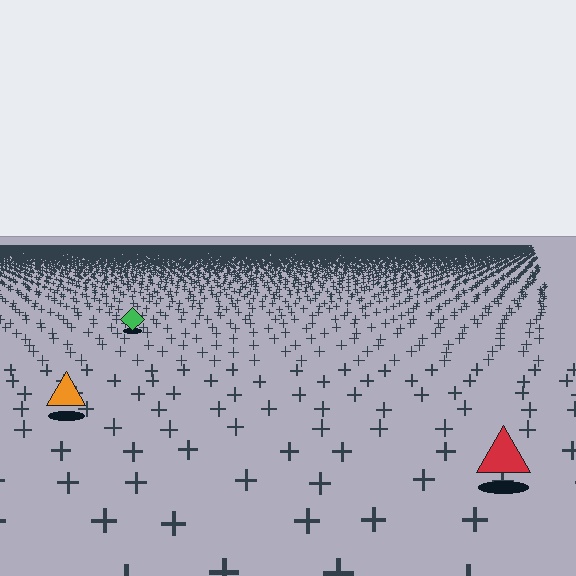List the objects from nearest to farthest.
From nearest to farthest: the red triangle, the orange triangle, the green diamond.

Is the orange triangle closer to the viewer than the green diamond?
Yes. The orange triangle is closer — you can tell from the texture gradient: the ground texture is coarser near it.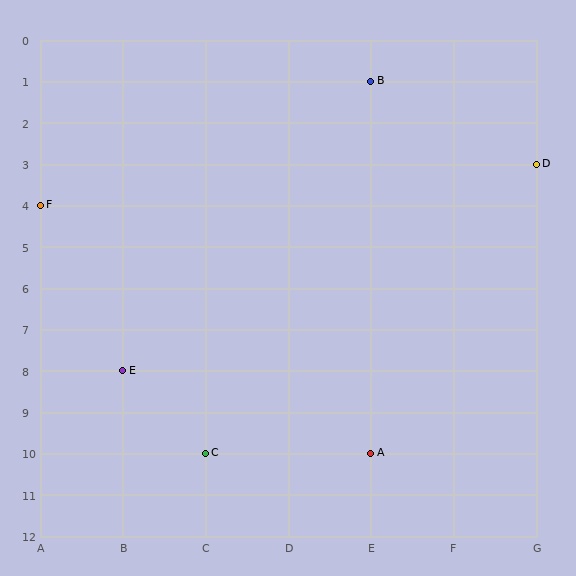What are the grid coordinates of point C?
Point C is at grid coordinates (C, 10).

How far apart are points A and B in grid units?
Points A and B are 9 rows apart.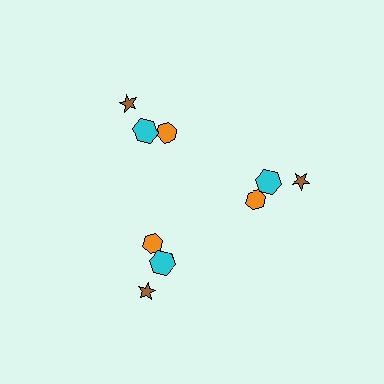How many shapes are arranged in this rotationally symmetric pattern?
There are 9 shapes, arranged in 3 groups of 3.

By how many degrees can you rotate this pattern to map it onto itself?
The pattern maps onto itself every 120 degrees of rotation.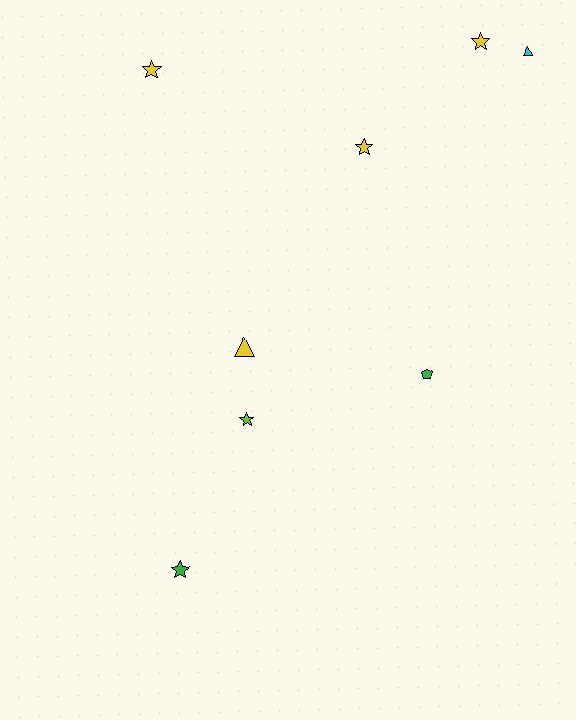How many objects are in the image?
There are 8 objects.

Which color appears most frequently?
Yellow, with 4 objects.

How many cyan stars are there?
There are no cyan stars.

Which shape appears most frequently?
Star, with 5 objects.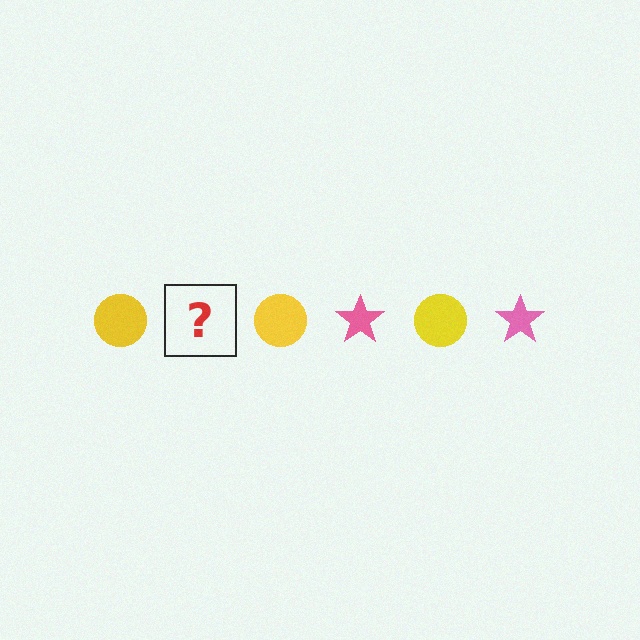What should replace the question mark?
The question mark should be replaced with a pink star.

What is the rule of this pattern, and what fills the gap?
The rule is that the pattern alternates between yellow circle and pink star. The gap should be filled with a pink star.